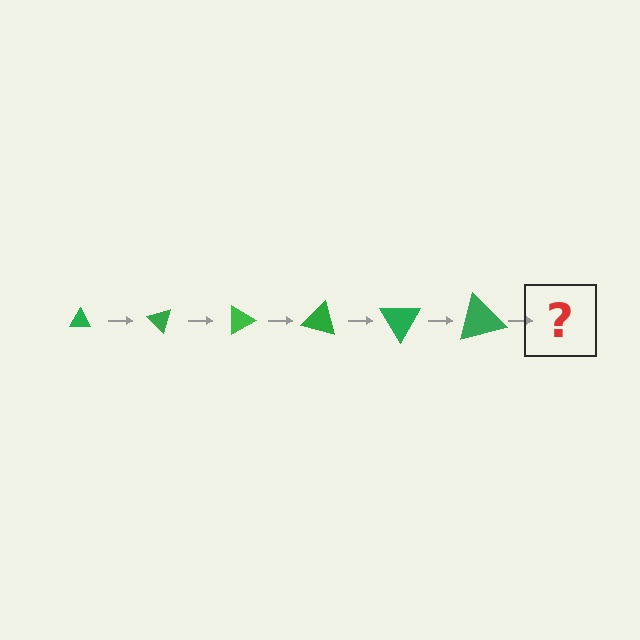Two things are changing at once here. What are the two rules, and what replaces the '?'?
The two rules are that the triangle grows larger each step and it rotates 45 degrees each step. The '?' should be a triangle, larger than the previous one and rotated 270 degrees from the start.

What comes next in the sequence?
The next element should be a triangle, larger than the previous one and rotated 270 degrees from the start.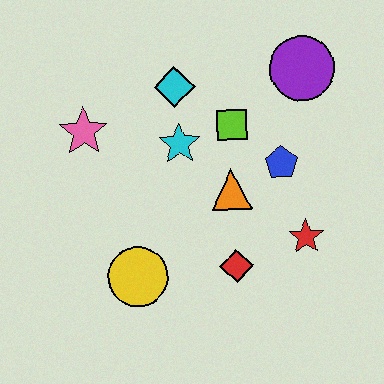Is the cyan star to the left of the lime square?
Yes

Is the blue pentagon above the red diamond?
Yes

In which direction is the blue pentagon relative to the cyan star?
The blue pentagon is to the right of the cyan star.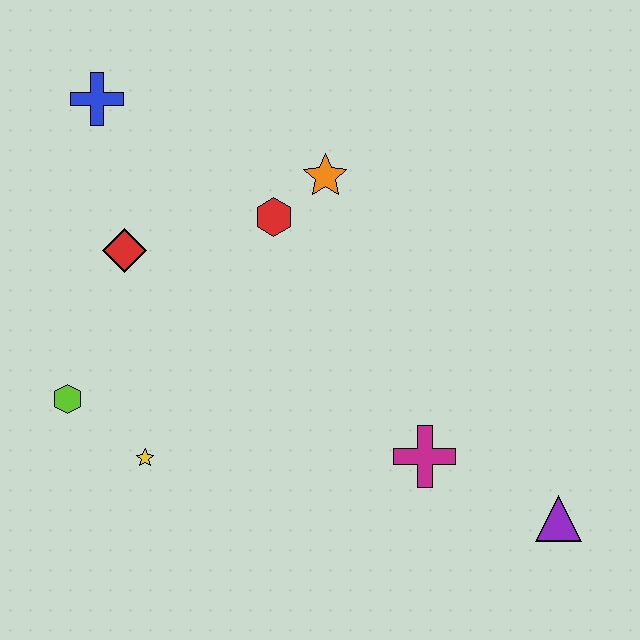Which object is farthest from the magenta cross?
The blue cross is farthest from the magenta cross.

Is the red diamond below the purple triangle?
No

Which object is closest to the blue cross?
The red diamond is closest to the blue cross.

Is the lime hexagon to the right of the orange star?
No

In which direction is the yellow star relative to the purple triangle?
The yellow star is to the left of the purple triangle.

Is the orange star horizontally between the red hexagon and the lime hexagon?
No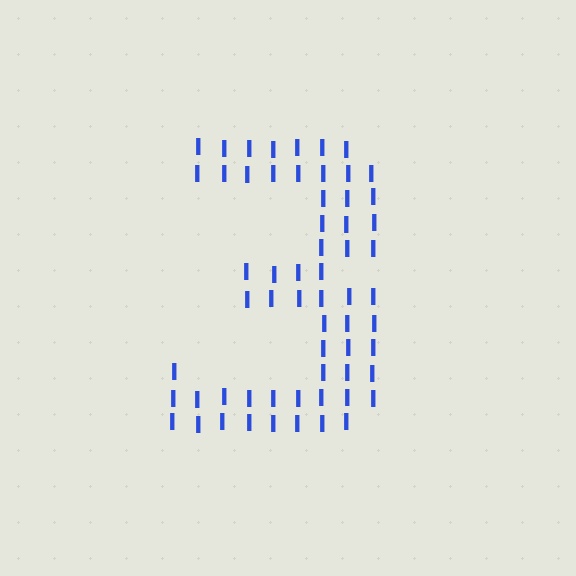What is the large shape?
The large shape is the digit 3.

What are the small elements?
The small elements are letter I's.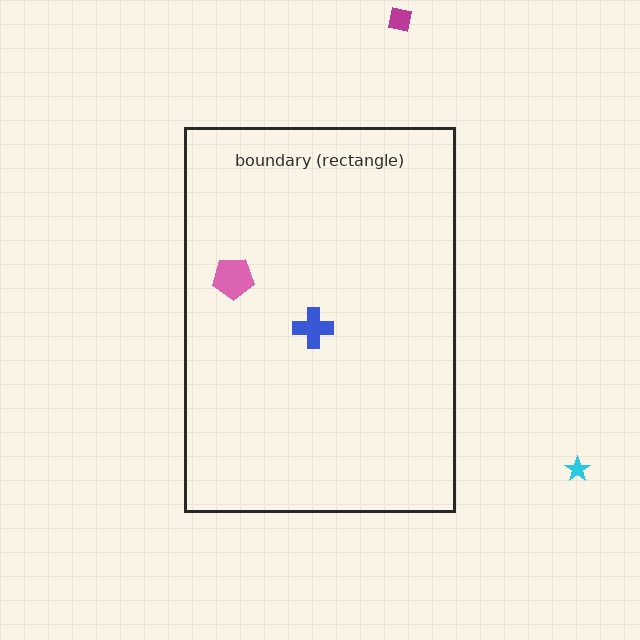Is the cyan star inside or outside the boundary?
Outside.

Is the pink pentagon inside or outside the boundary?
Inside.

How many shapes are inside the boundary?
2 inside, 2 outside.